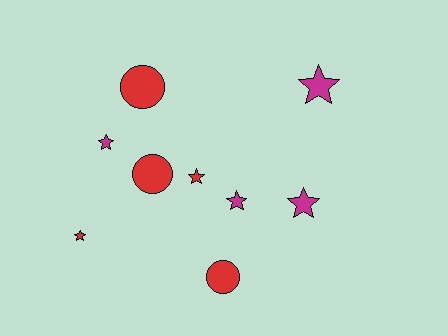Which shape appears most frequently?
Star, with 6 objects.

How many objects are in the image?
There are 9 objects.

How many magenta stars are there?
There are 4 magenta stars.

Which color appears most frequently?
Red, with 5 objects.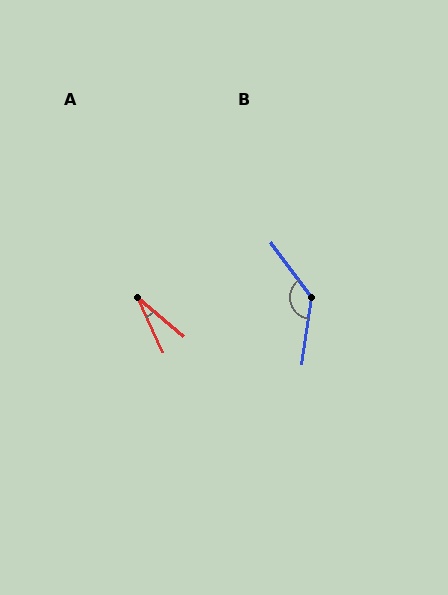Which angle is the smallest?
A, at approximately 25 degrees.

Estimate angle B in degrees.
Approximately 136 degrees.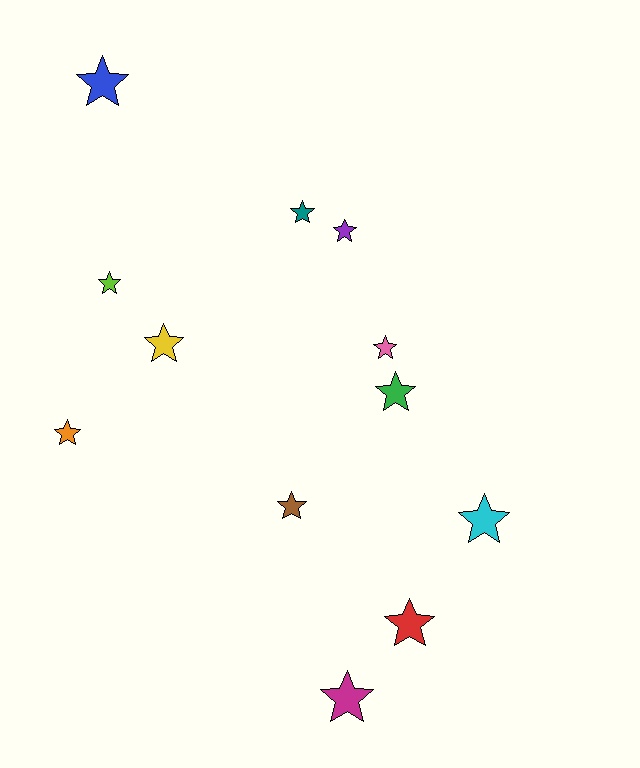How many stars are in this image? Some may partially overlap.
There are 12 stars.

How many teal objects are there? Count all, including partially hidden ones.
There is 1 teal object.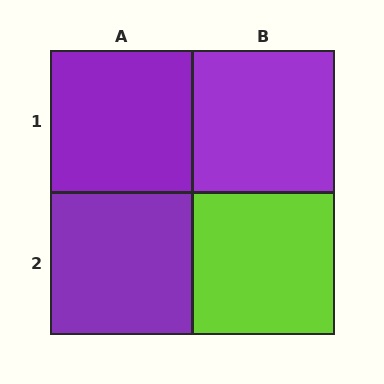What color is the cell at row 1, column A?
Purple.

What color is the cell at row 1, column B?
Purple.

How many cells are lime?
1 cell is lime.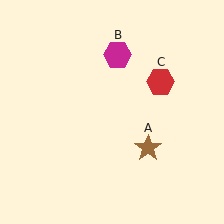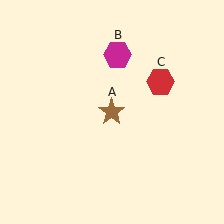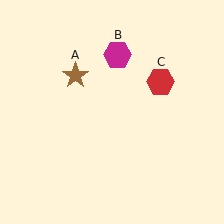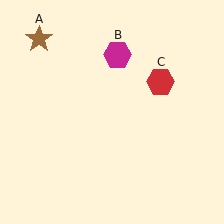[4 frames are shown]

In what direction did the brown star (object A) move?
The brown star (object A) moved up and to the left.